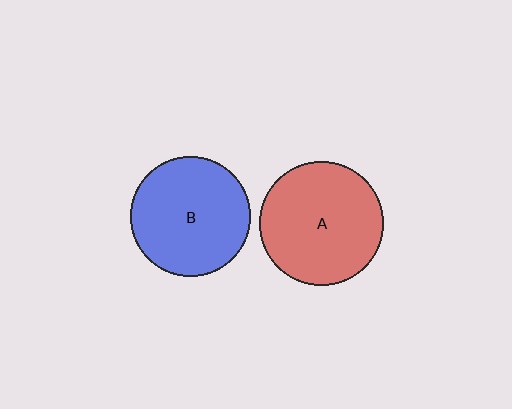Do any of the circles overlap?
No, none of the circles overlap.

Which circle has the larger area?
Circle A (red).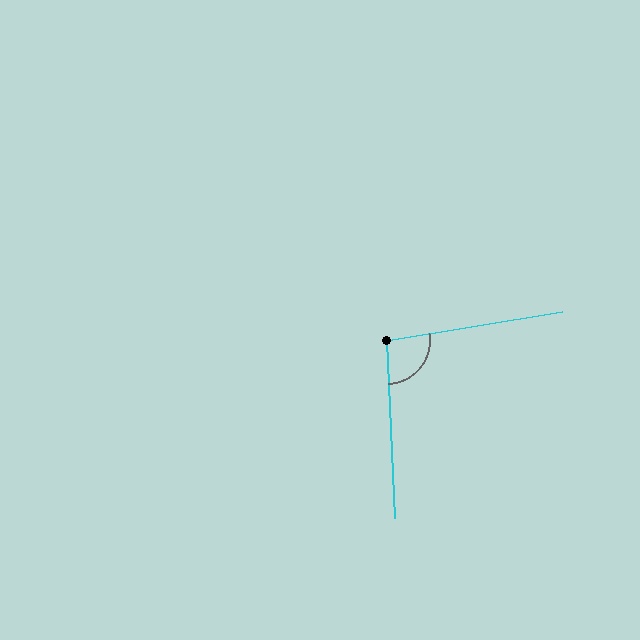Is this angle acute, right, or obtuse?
It is obtuse.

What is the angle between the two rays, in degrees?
Approximately 97 degrees.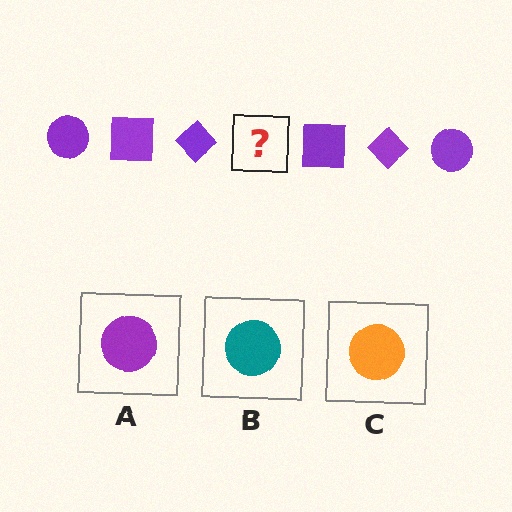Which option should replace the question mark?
Option A.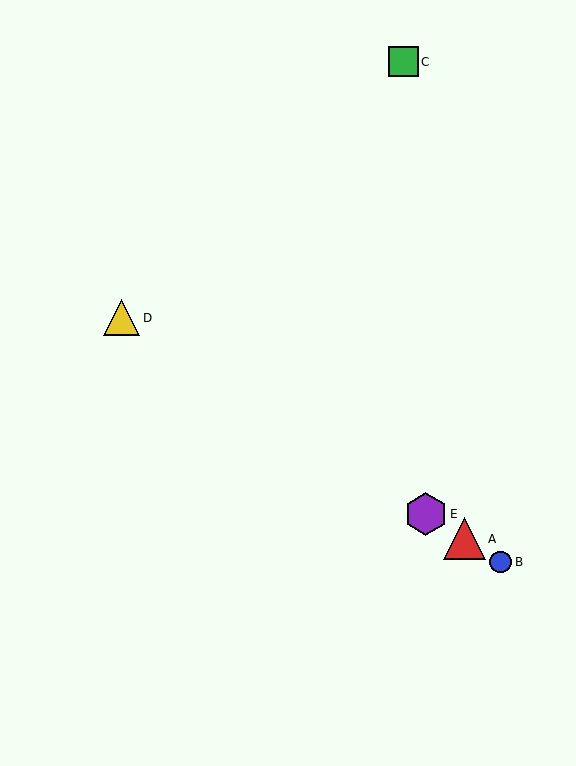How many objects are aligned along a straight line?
4 objects (A, B, D, E) are aligned along a straight line.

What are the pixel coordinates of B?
Object B is at (501, 562).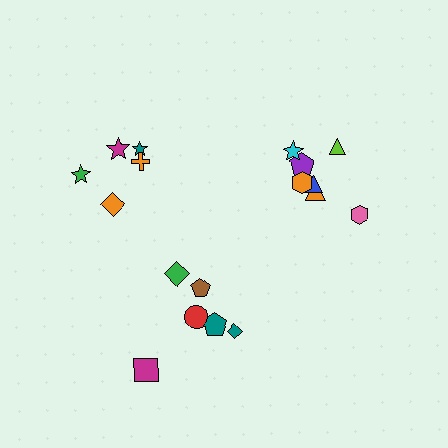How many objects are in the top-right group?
There are 7 objects.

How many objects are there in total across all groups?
There are 18 objects.